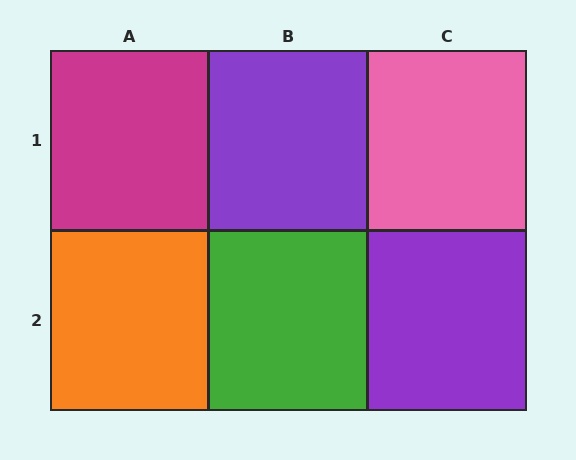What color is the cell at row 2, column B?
Green.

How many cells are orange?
1 cell is orange.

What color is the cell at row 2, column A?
Orange.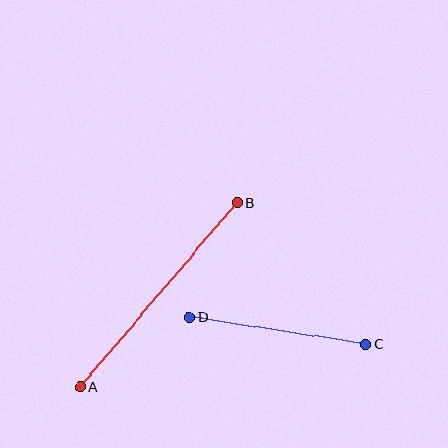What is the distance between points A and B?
The distance is approximately 242 pixels.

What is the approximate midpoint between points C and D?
The midpoint is at approximately (278, 331) pixels.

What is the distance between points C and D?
The distance is approximately 179 pixels.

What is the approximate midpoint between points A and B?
The midpoint is at approximately (159, 295) pixels.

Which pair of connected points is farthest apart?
Points A and B are farthest apart.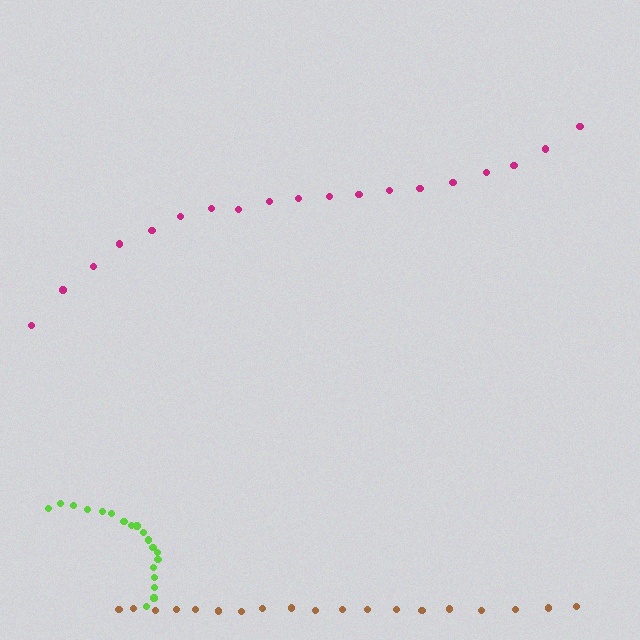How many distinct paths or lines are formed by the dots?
There are 3 distinct paths.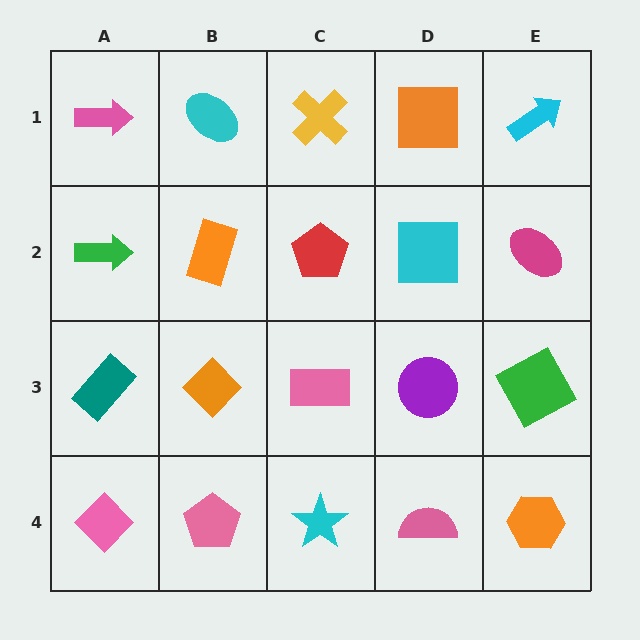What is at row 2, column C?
A red pentagon.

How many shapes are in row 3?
5 shapes.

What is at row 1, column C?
A yellow cross.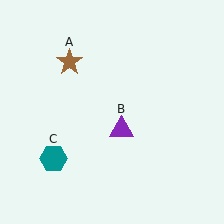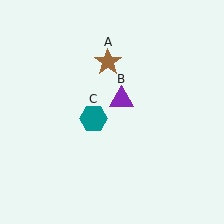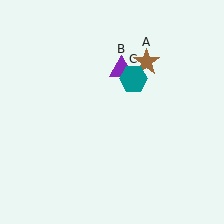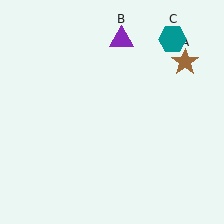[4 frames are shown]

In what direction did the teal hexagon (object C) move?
The teal hexagon (object C) moved up and to the right.